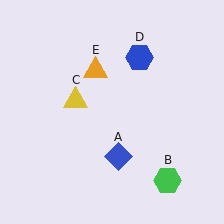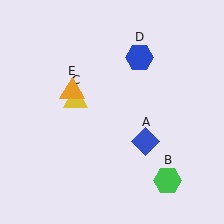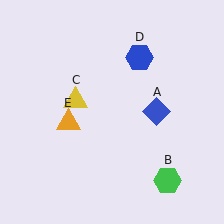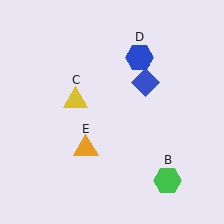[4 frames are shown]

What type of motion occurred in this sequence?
The blue diamond (object A), orange triangle (object E) rotated counterclockwise around the center of the scene.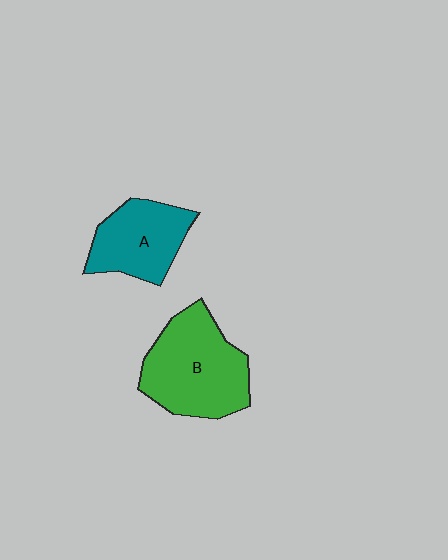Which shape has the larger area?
Shape B (green).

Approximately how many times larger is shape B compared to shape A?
Approximately 1.4 times.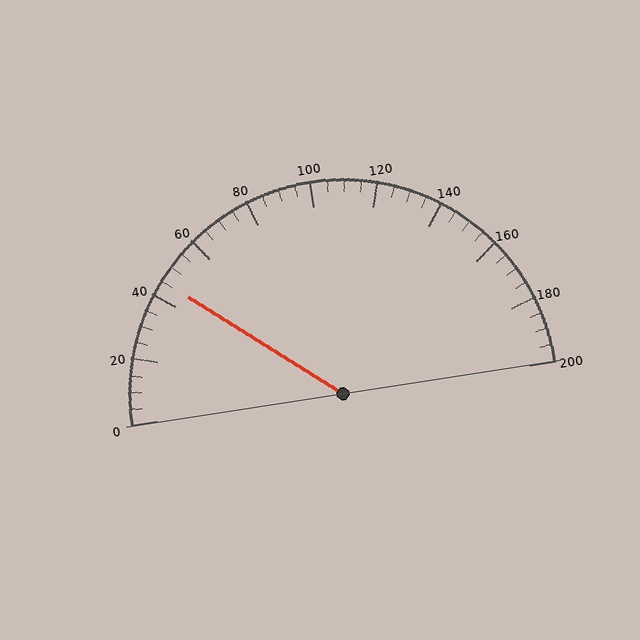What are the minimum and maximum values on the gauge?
The gauge ranges from 0 to 200.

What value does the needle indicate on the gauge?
The needle indicates approximately 45.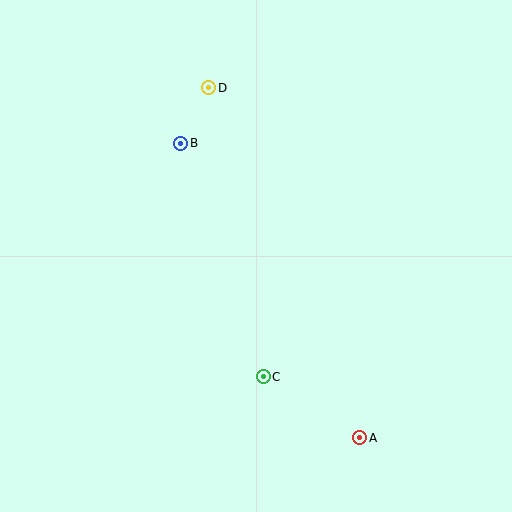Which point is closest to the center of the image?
Point C at (263, 377) is closest to the center.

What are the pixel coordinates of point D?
Point D is at (209, 88).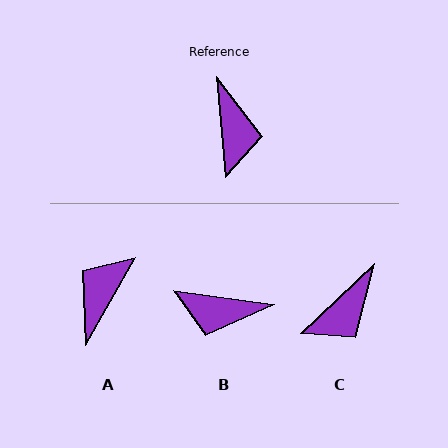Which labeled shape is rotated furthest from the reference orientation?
A, about 145 degrees away.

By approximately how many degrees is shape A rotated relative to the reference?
Approximately 145 degrees counter-clockwise.